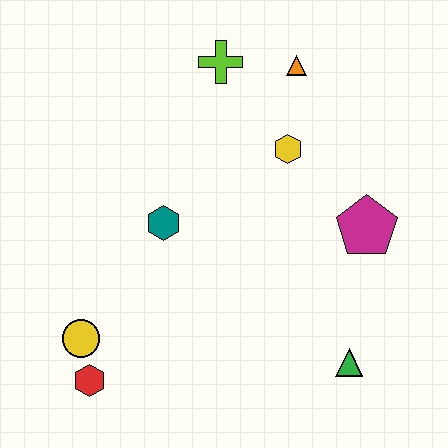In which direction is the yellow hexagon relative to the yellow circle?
The yellow hexagon is to the right of the yellow circle.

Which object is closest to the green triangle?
The magenta pentagon is closest to the green triangle.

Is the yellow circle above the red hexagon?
Yes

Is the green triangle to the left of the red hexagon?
No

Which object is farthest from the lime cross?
The red hexagon is farthest from the lime cross.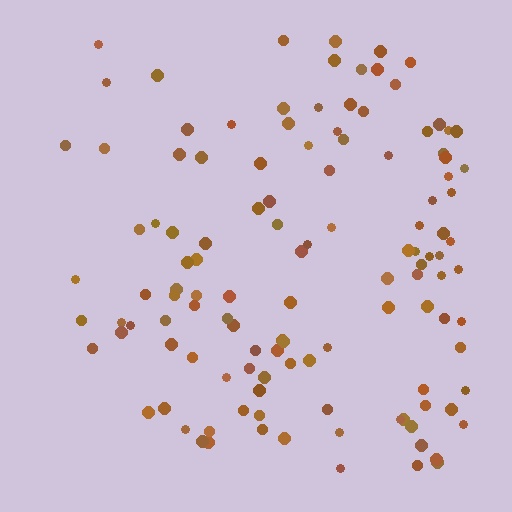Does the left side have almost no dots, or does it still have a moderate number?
Still a moderate number, just noticeably fewer than the right.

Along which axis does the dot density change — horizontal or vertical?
Horizontal.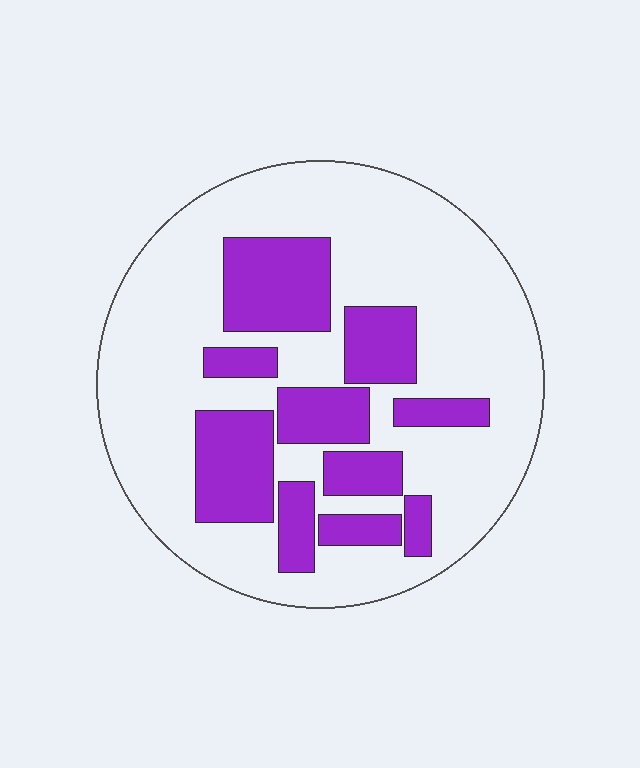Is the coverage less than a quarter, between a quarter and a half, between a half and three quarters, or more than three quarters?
Between a quarter and a half.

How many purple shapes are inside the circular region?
10.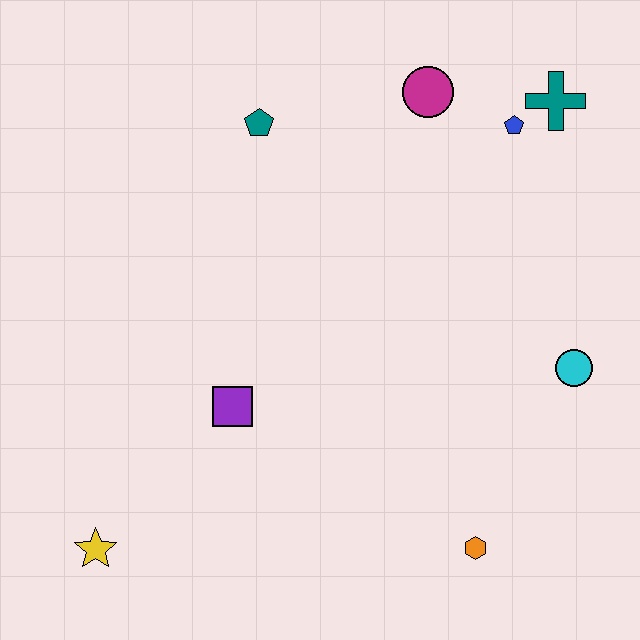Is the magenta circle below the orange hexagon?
No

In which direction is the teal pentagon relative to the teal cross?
The teal pentagon is to the left of the teal cross.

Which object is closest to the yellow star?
The purple square is closest to the yellow star.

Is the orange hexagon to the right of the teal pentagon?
Yes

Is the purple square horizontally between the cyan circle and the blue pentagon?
No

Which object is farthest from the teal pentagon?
The orange hexagon is farthest from the teal pentagon.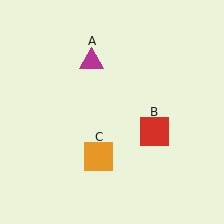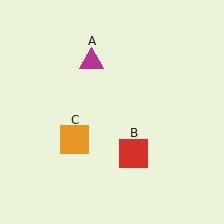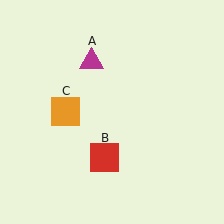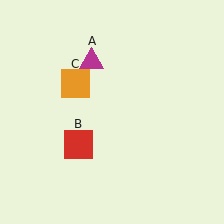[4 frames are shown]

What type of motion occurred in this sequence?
The red square (object B), orange square (object C) rotated clockwise around the center of the scene.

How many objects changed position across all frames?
2 objects changed position: red square (object B), orange square (object C).